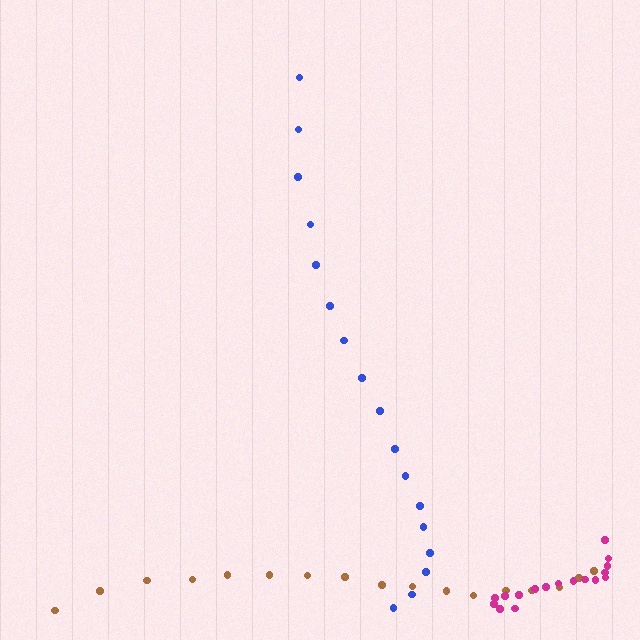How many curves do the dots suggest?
There are 3 distinct paths.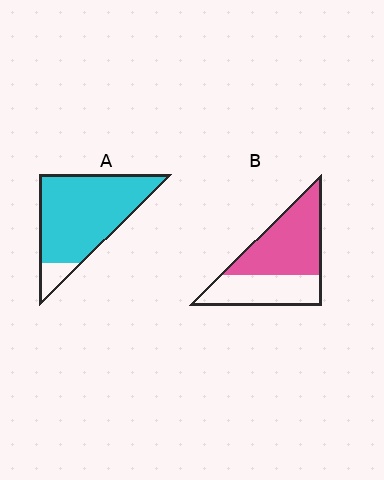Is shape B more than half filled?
Yes.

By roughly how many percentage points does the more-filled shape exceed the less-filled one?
By roughly 30 percentage points (A over B).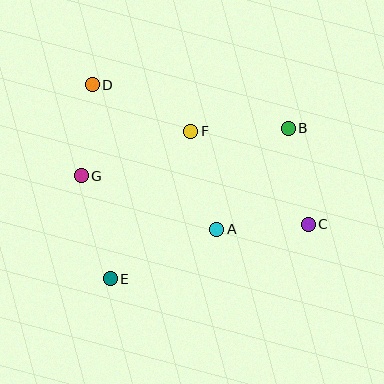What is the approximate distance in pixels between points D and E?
The distance between D and E is approximately 195 pixels.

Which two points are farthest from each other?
Points C and D are farthest from each other.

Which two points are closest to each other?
Points A and C are closest to each other.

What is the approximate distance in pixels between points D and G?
The distance between D and G is approximately 92 pixels.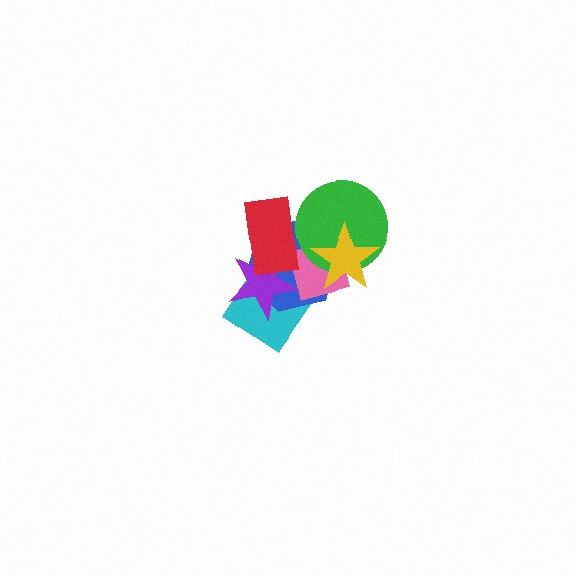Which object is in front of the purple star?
The red rectangle is in front of the purple star.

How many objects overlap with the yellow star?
3 objects overlap with the yellow star.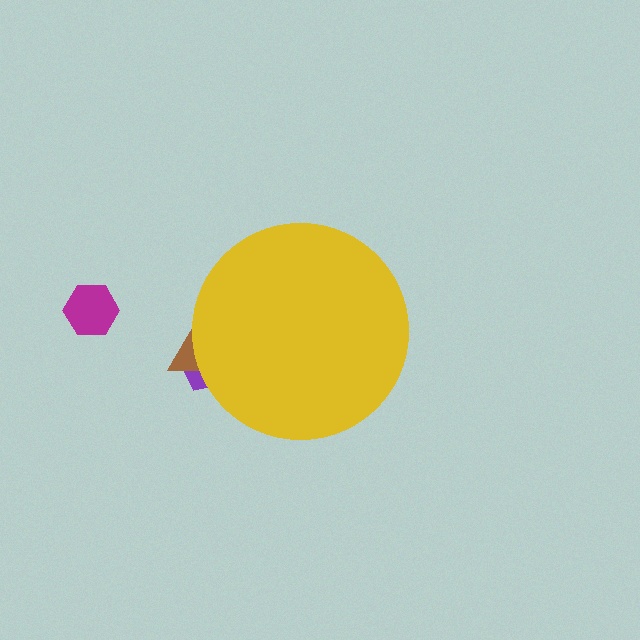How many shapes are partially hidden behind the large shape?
2 shapes are partially hidden.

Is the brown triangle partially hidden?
Yes, the brown triangle is partially hidden behind the yellow circle.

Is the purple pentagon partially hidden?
Yes, the purple pentagon is partially hidden behind the yellow circle.